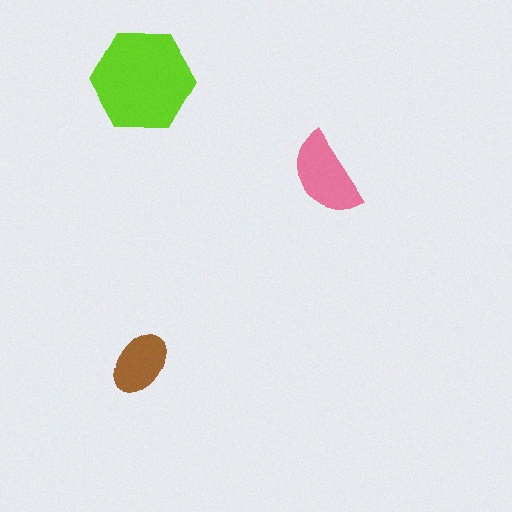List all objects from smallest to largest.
The brown ellipse, the pink semicircle, the lime hexagon.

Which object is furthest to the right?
The pink semicircle is rightmost.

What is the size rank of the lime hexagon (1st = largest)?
1st.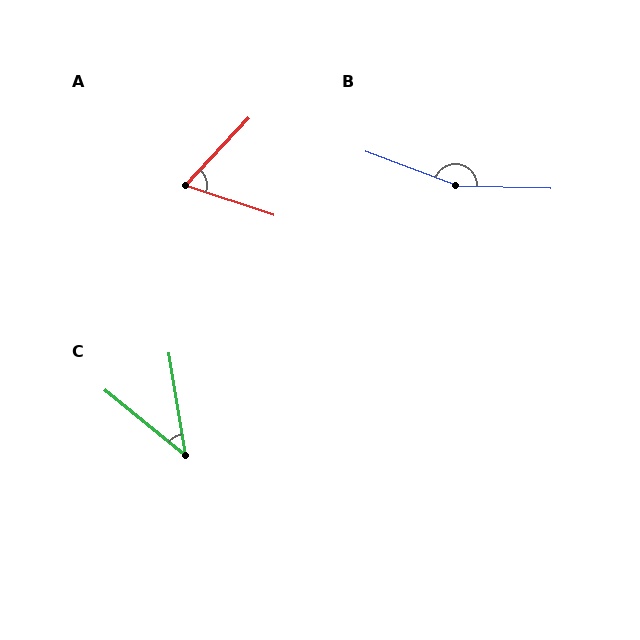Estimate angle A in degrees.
Approximately 65 degrees.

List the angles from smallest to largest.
C (42°), A (65°), B (161°).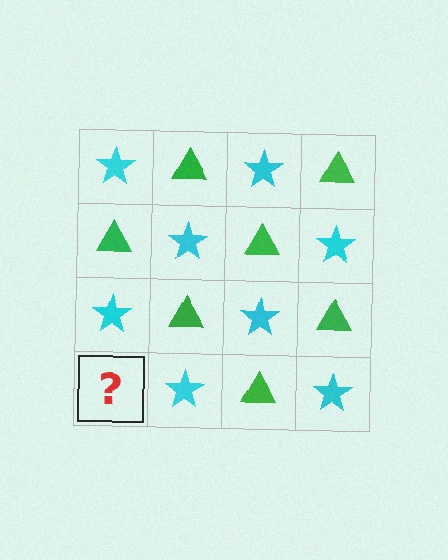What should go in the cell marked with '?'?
The missing cell should contain a green triangle.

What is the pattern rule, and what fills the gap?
The rule is that it alternates cyan star and green triangle in a checkerboard pattern. The gap should be filled with a green triangle.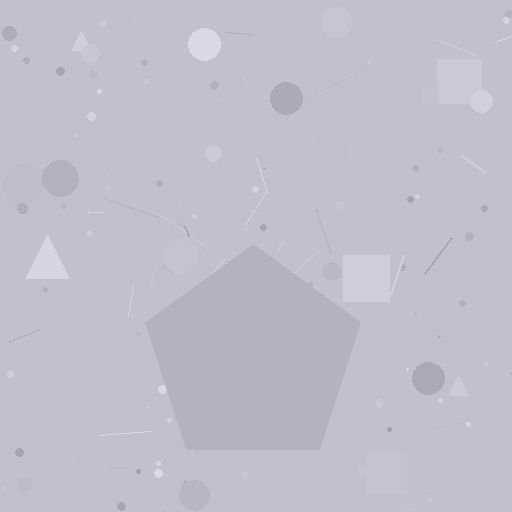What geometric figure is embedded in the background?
A pentagon is embedded in the background.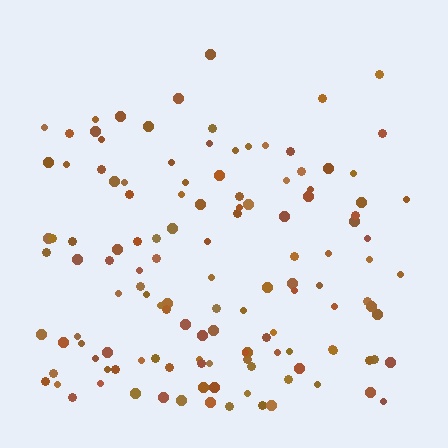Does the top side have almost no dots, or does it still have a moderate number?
Still a moderate number, just noticeably fewer than the bottom.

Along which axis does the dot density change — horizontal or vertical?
Vertical.